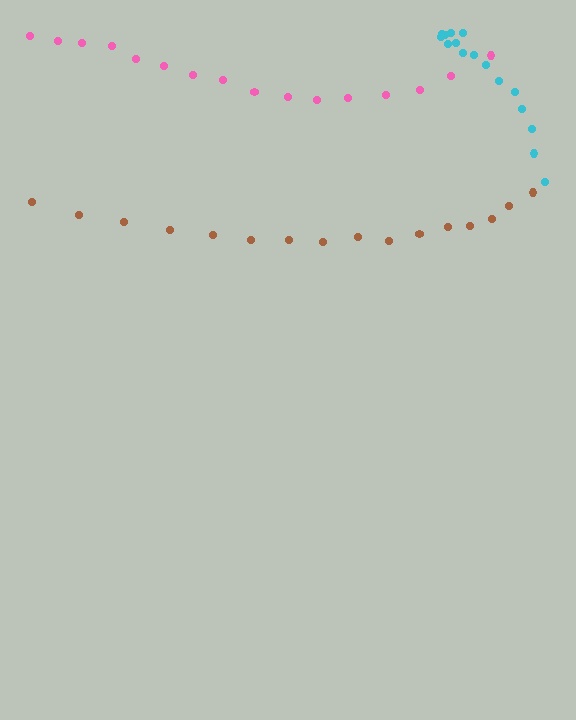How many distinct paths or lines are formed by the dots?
There are 3 distinct paths.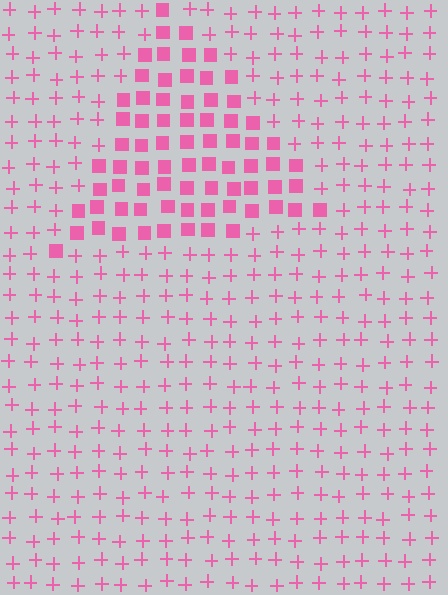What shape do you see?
I see a triangle.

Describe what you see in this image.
The image is filled with small pink elements arranged in a uniform grid. A triangle-shaped region contains squares, while the surrounding area contains plus signs. The boundary is defined purely by the change in element shape.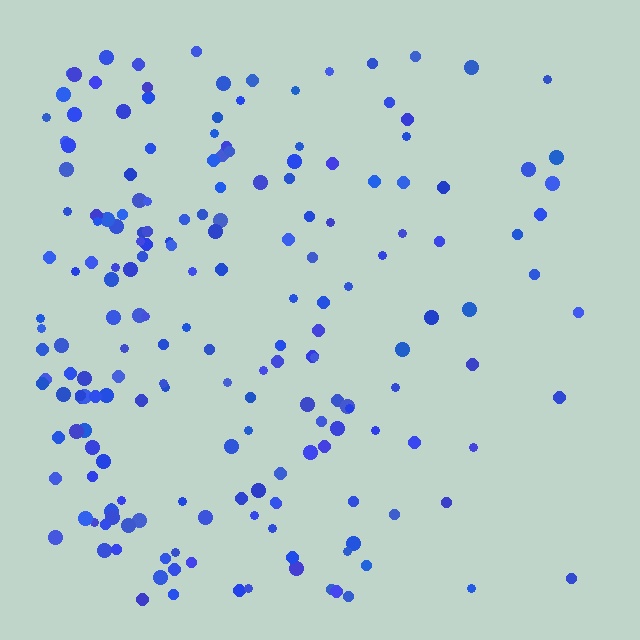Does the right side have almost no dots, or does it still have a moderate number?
Still a moderate number, just noticeably fewer than the left.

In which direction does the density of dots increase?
From right to left, with the left side densest.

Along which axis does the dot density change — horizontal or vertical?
Horizontal.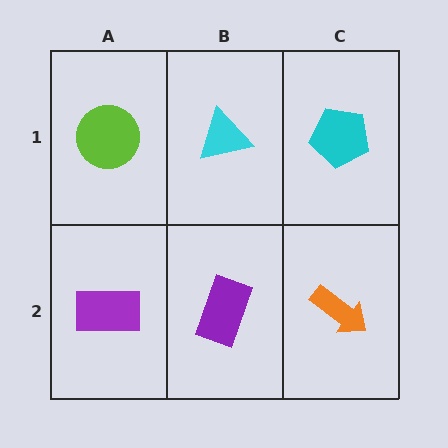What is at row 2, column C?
An orange arrow.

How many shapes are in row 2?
3 shapes.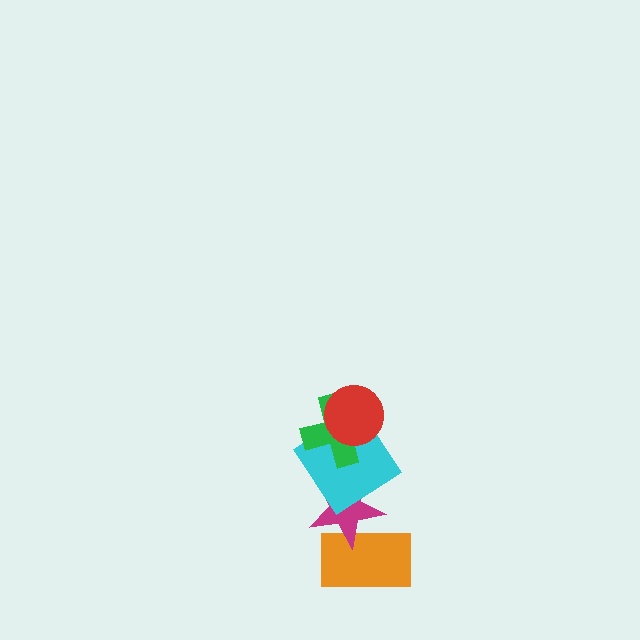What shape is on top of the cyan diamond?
The green cross is on top of the cyan diamond.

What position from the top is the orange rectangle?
The orange rectangle is 5th from the top.